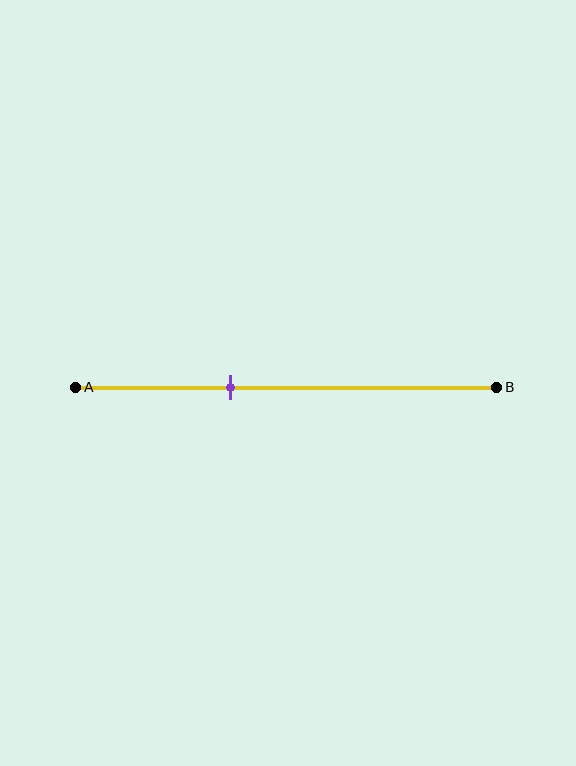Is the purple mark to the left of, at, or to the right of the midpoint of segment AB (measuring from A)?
The purple mark is to the left of the midpoint of segment AB.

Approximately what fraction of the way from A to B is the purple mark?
The purple mark is approximately 35% of the way from A to B.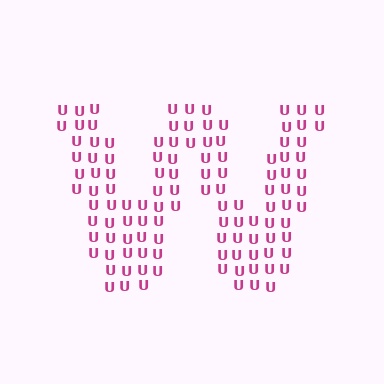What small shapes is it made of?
It is made of small letter U's.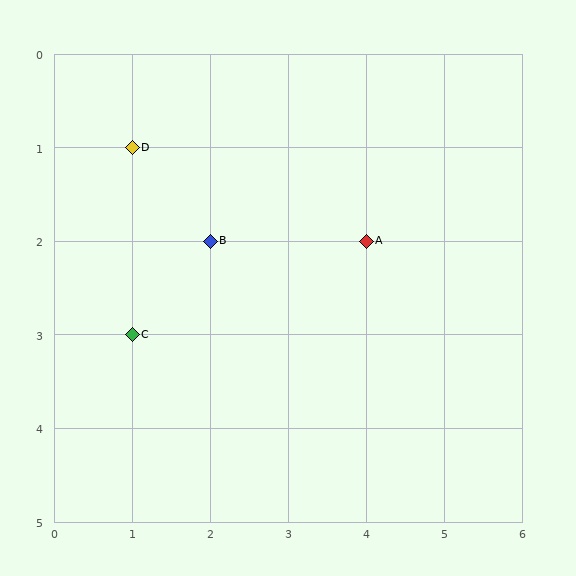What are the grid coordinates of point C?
Point C is at grid coordinates (1, 3).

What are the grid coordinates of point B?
Point B is at grid coordinates (2, 2).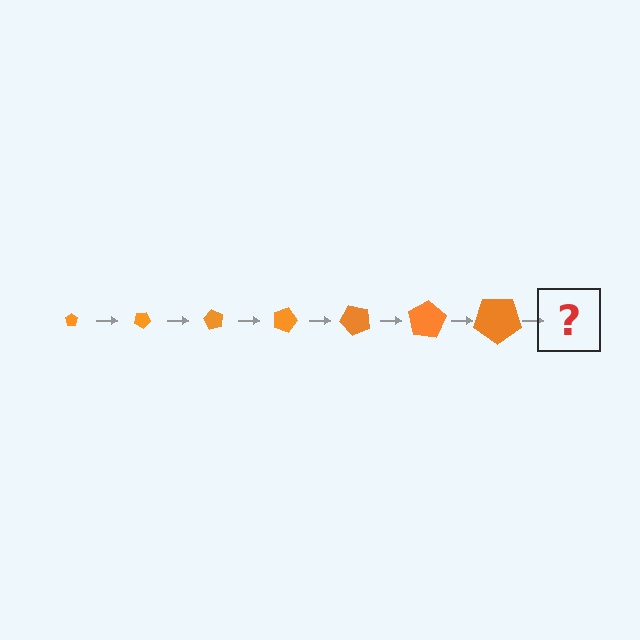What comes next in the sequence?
The next element should be a pentagon, larger than the previous one and rotated 210 degrees from the start.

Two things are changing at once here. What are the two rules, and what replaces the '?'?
The two rules are that the pentagon grows larger each step and it rotates 30 degrees each step. The '?' should be a pentagon, larger than the previous one and rotated 210 degrees from the start.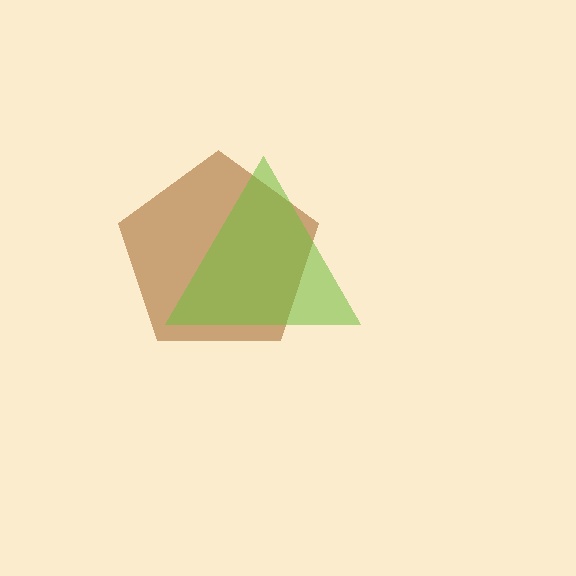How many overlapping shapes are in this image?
There are 2 overlapping shapes in the image.